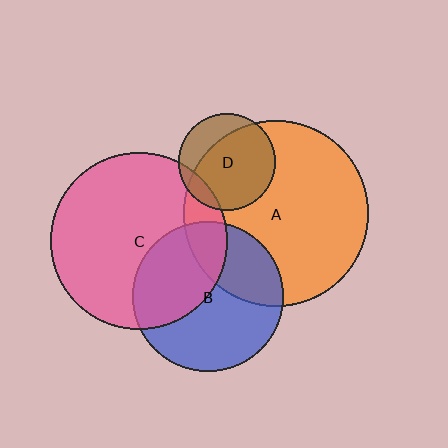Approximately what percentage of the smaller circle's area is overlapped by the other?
Approximately 70%.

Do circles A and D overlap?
Yes.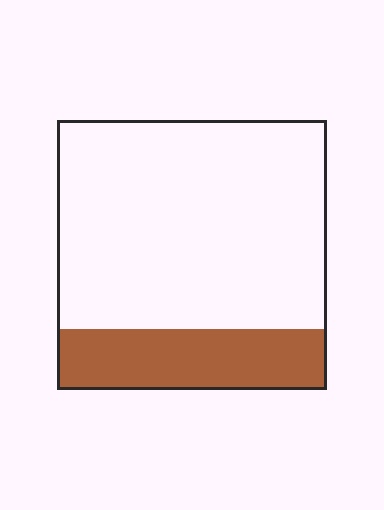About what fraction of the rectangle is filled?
About one quarter (1/4).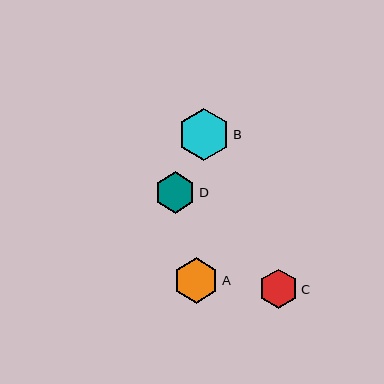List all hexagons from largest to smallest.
From largest to smallest: B, A, D, C.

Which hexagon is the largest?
Hexagon B is the largest with a size of approximately 52 pixels.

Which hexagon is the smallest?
Hexagon C is the smallest with a size of approximately 39 pixels.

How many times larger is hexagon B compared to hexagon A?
Hexagon B is approximately 1.2 times the size of hexagon A.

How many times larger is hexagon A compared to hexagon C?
Hexagon A is approximately 1.2 times the size of hexagon C.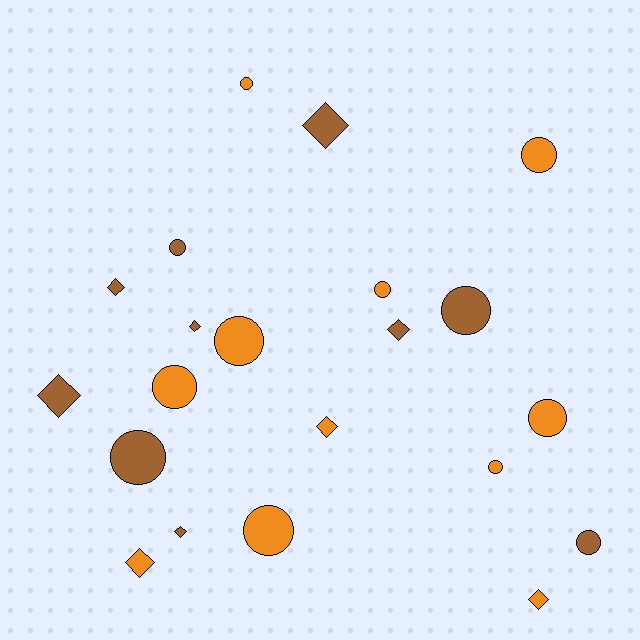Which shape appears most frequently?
Circle, with 12 objects.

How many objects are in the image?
There are 21 objects.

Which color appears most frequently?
Orange, with 11 objects.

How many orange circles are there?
There are 8 orange circles.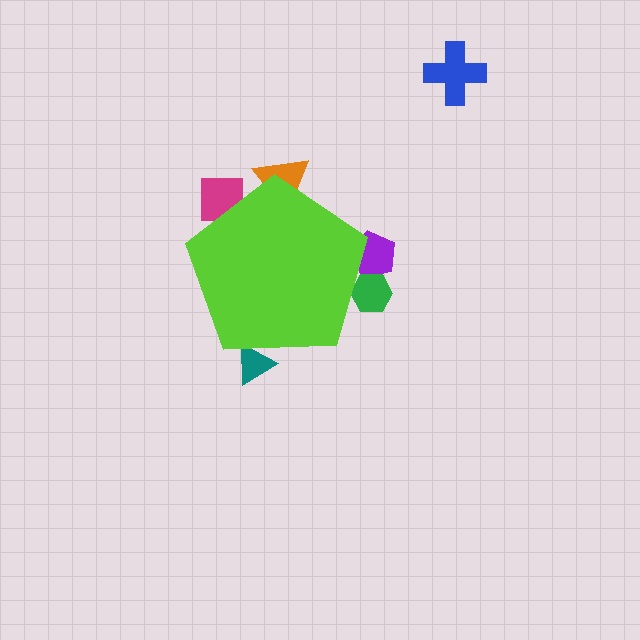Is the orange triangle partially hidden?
Yes, the orange triangle is partially hidden behind the lime pentagon.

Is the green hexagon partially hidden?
Yes, the green hexagon is partially hidden behind the lime pentagon.